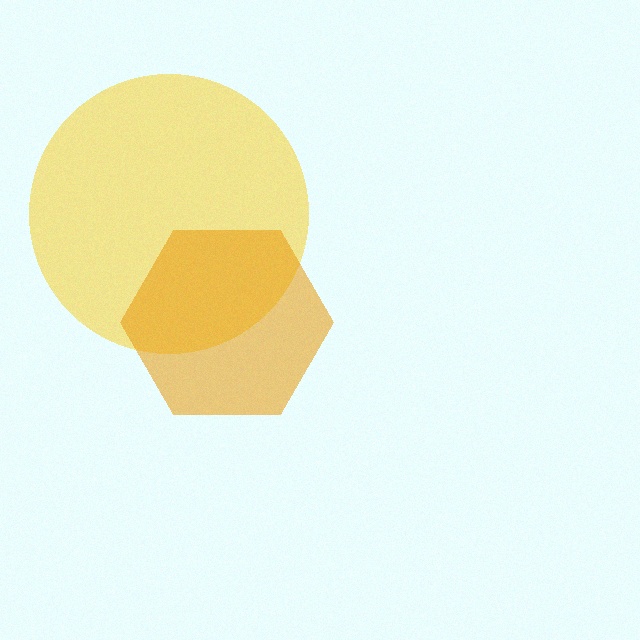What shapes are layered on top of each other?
The layered shapes are: a yellow circle, an orange hexagon.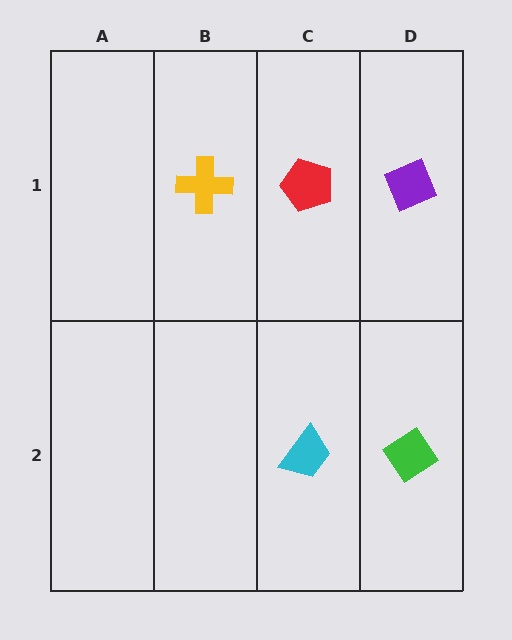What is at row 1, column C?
A red pentagon.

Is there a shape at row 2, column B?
No, that cell is empty.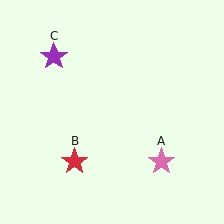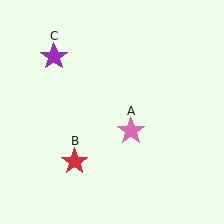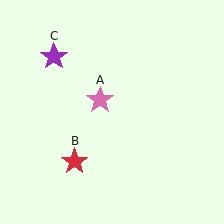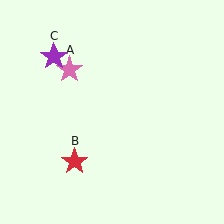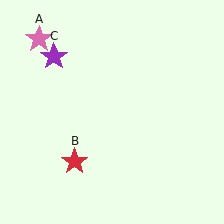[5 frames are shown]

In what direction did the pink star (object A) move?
The pink star (object A) moved up and to the left.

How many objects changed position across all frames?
1 object changed position: pink star (object A).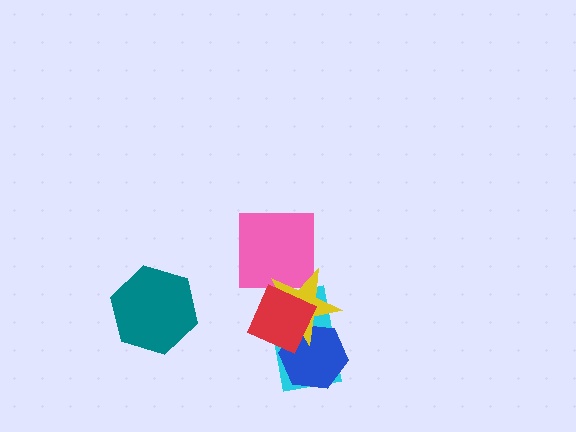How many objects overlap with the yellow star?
4 objects overlap with the yellow star.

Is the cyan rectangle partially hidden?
Yes, it is partially covered by another shape.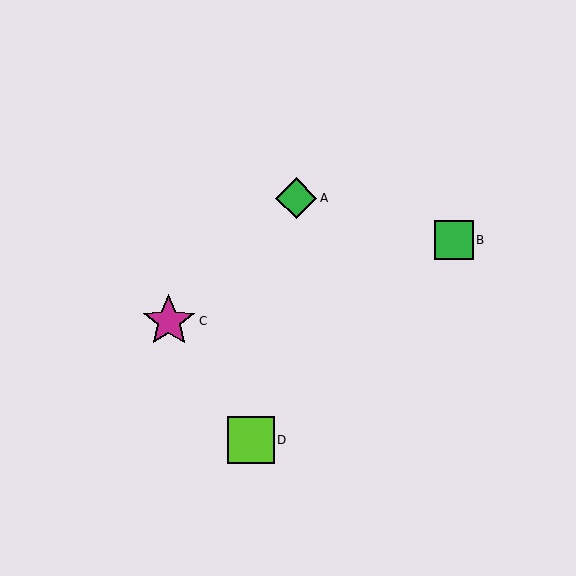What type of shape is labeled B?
Shape B is a green square.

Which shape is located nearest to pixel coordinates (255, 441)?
The lime square (labeled D) at (251, 440) is nearest to that location.